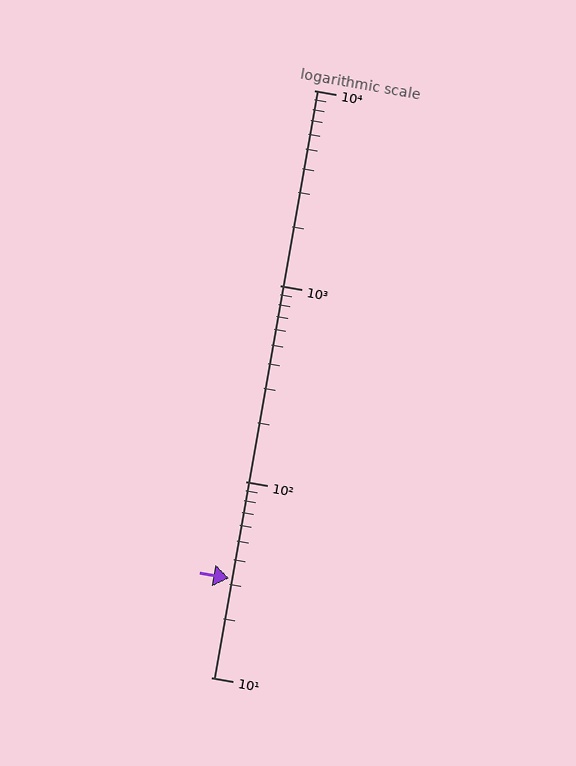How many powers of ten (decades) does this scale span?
The scale spans 3 decades, from 10 to 10000.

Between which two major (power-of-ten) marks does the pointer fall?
The pointer is between 10 and 100.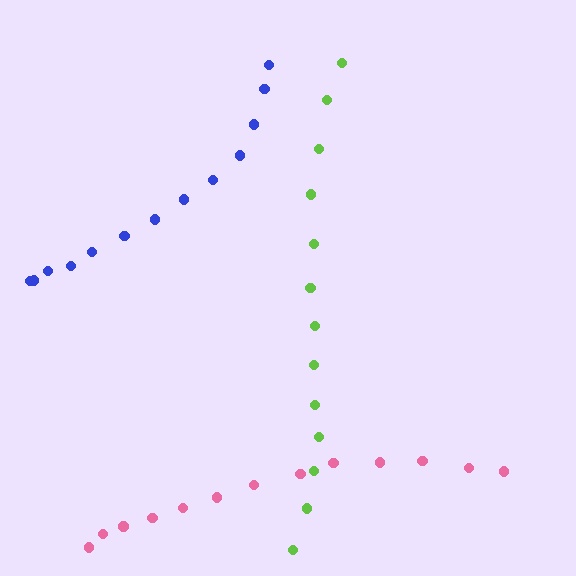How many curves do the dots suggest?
There are 3 distinct paths.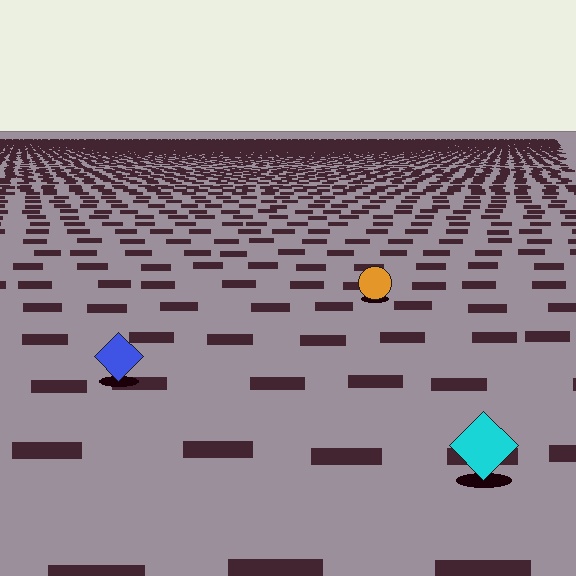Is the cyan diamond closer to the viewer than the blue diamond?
Yes. The cyan diamond is closer — you can tell from the texture gradient: the ground texture is coarser near it.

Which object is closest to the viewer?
The cyan diamond is closest. The texture marks near it are larger and more spread out.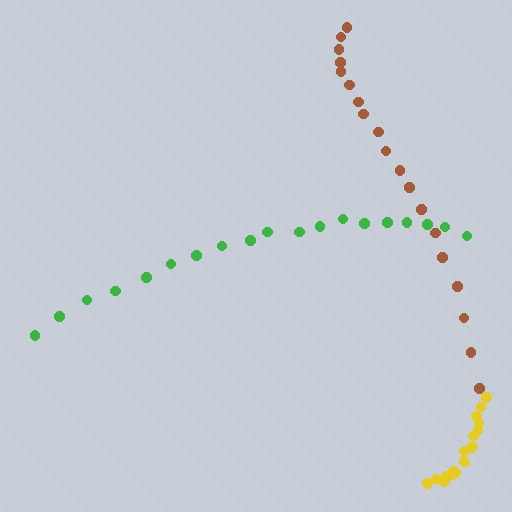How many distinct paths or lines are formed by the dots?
There are 3 distinct paths.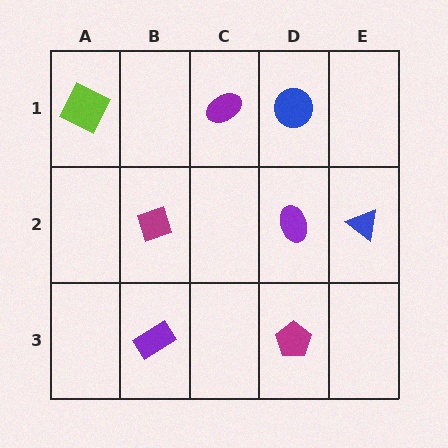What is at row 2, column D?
A purple ellipse.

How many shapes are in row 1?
3 shapes.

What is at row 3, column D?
A magenta pentagon.